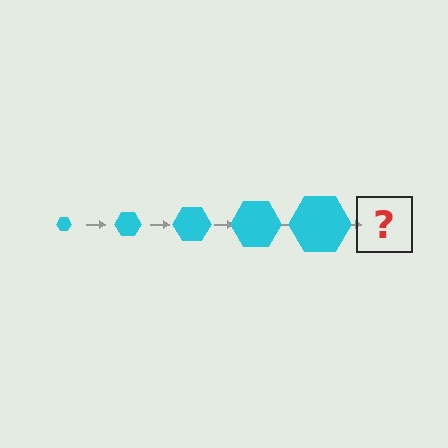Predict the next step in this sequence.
The next step is a cyan hexagon, larger than the previous one.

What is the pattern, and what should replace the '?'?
The pattern is that the hexagon gets progressively larger each step. The '?' should be a cyan hexagon, larger than the previous one.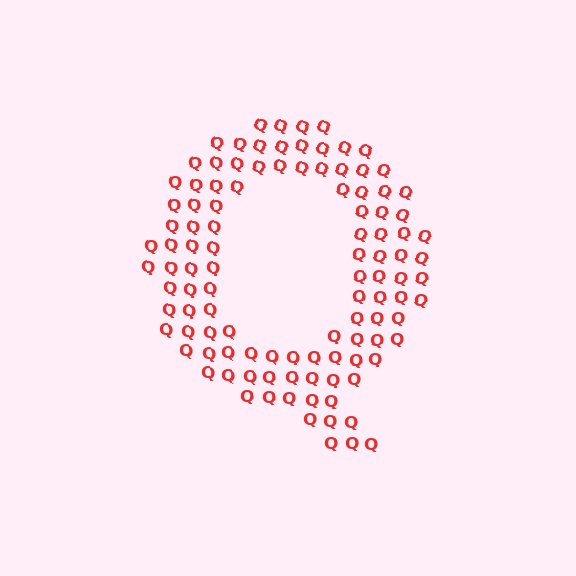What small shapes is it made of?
It is made of small letter Q's.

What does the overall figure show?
The overall figure shows the letter Q.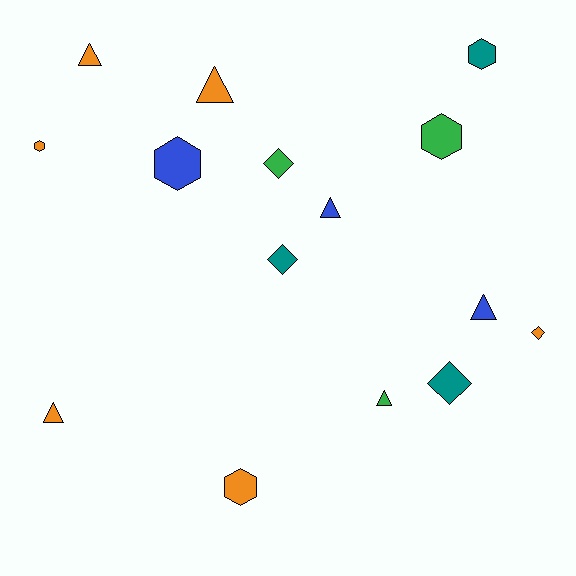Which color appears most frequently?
Orange, with 6 objects.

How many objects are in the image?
There are 15 objects.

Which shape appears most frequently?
Triangle, with 6 objects.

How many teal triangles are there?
There are no teal triangles.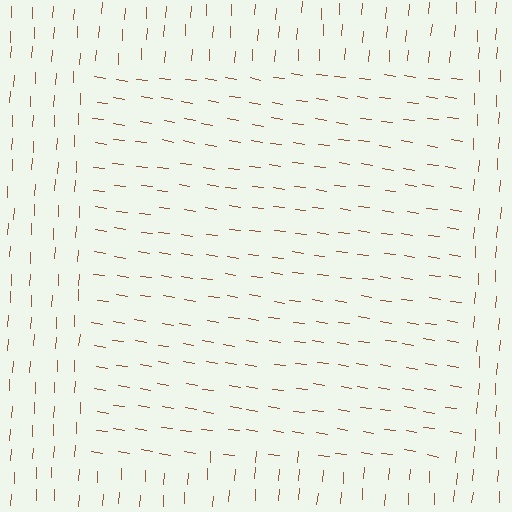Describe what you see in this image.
The image is filled with small brown line segments. A rectangle region in the image has lines oriented differently from the surrounding lines, creating a visible texture boundary.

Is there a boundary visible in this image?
Yes, there is a texture boundary formed by a change in line orientation.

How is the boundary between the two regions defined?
The boundary is defined purely by a change in line orientation (approximately 85 degrees difference). All lines are the same color and thickness.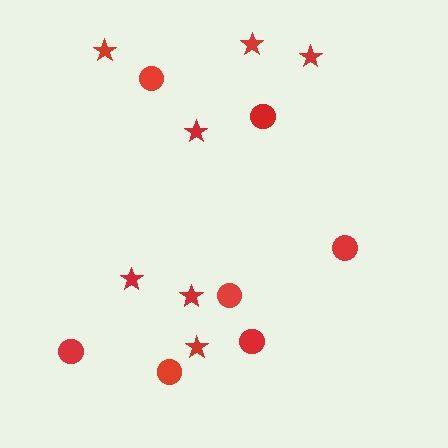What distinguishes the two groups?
There are 2 groups: one group of stars (7) and one group of circles (7).